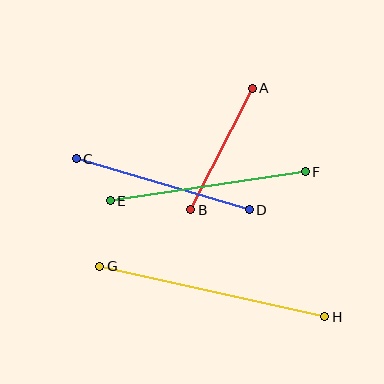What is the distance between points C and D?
The distance is approximately 180 pixels.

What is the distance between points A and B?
The distance is approximately 136 pixels.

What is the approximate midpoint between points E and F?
The midpoint is at approximately (208, 186) pixels.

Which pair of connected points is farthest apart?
Points G and H are farthest apart.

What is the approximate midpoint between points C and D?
The midpoint is at approximately (163, 184) pixels.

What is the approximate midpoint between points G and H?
The midpoint is at approximately (212, 291) pixels.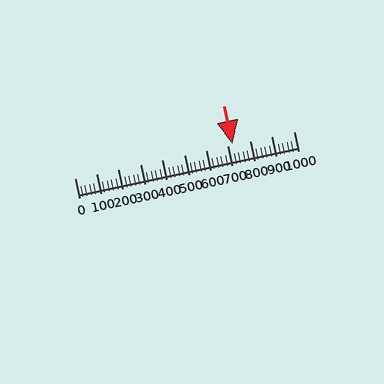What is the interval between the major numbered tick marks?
The major tick marks are spaced 100 units apart.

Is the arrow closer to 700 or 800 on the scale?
The arrow is closer to 700.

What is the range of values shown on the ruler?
The ruler shows values from 0 to 1000.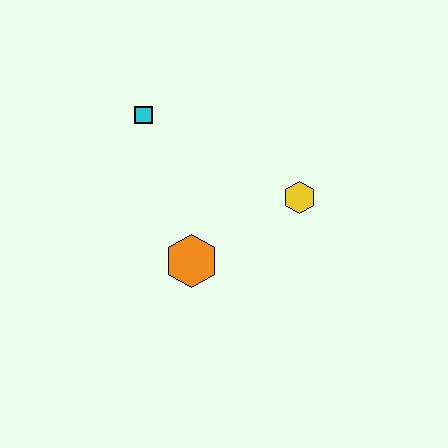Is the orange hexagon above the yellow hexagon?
No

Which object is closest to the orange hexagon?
The yellow hexagon is closest to the orange hexagon.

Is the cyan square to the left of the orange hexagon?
Yes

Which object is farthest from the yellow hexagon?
The cyan square is farthest from the yellow hexagon.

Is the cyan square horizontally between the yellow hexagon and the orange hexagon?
No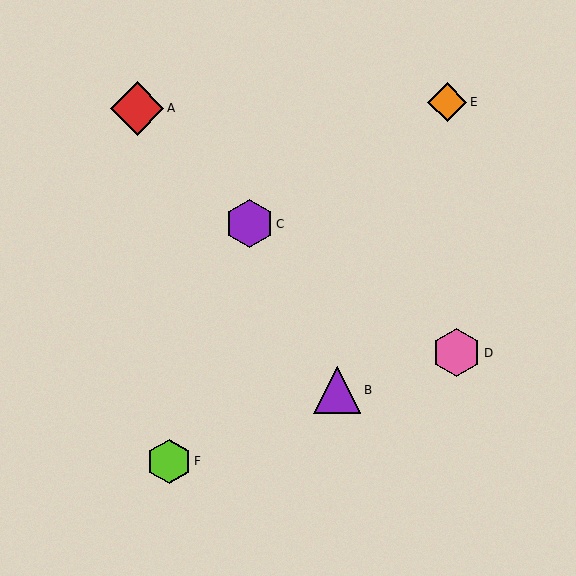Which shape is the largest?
The red diamond (labeled A) is the largest.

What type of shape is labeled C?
Shape C is a purple hexagon.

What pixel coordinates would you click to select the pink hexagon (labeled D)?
Click at (457, 353) to select the pink hexagon D.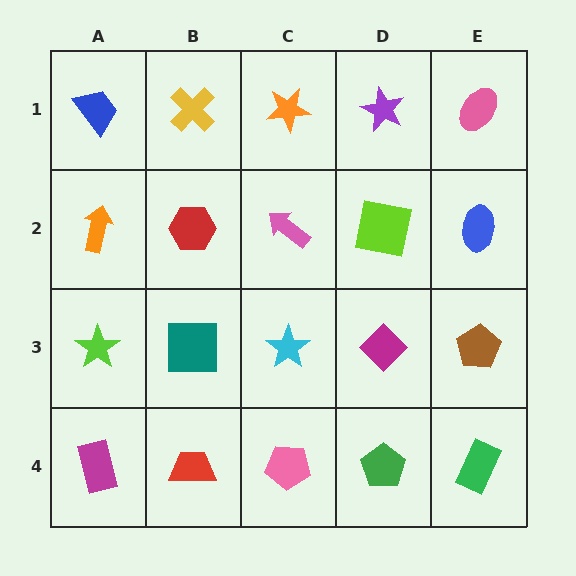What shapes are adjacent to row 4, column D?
A magenta diamond (row 3, column D), a pink pentagon (row 4, column C), a green rectangle (row 4, column E).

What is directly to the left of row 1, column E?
A purple star.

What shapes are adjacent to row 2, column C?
An orange star (row 1, column C), a cyan star (row 3, column C), a red hexagon (row 2, column B), a lime square (row 2, column D).